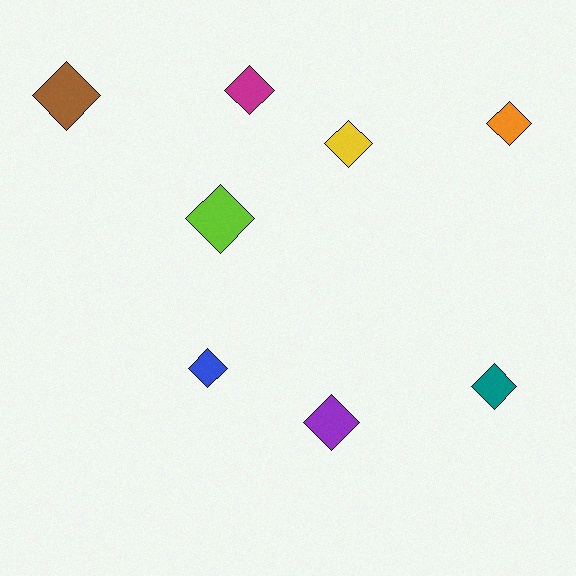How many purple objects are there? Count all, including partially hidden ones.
There is 1 purple object.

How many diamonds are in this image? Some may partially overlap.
There are 8 diamonds.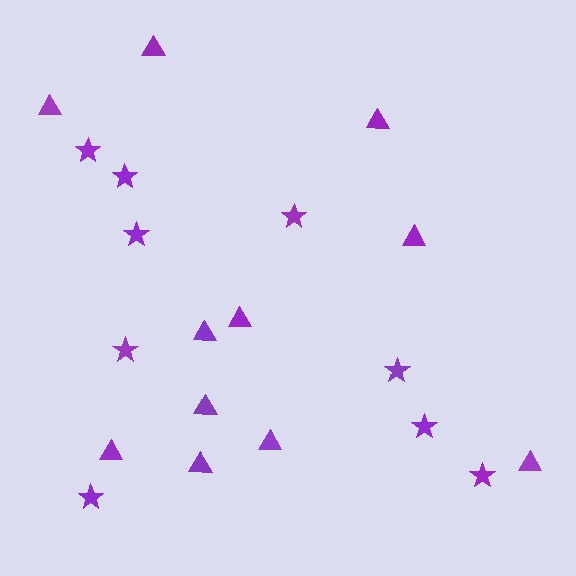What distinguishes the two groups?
There are 2 groups: one group of triangles (11) and one group of stars (9).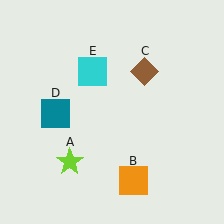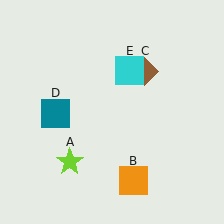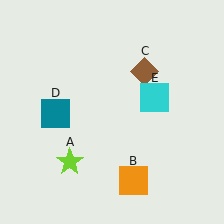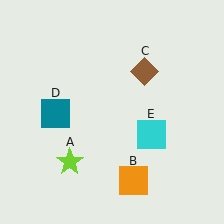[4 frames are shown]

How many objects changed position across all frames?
1 object changed position: cyan square (object E).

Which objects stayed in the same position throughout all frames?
Lime star (object A) and orange square (object B) and brown diamond (object C) and teal square (object D) remained stationary.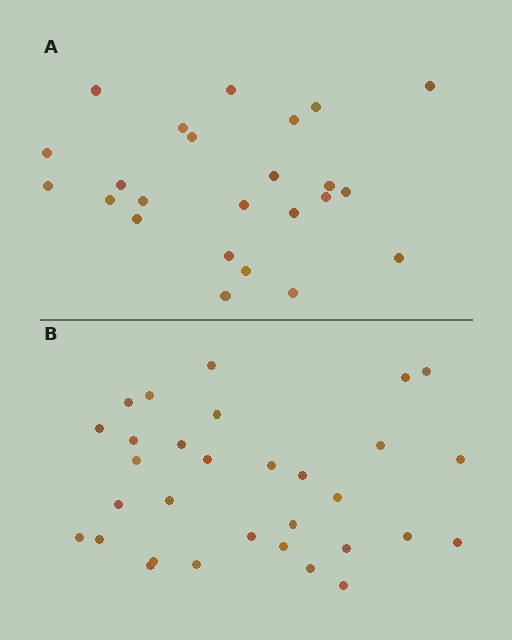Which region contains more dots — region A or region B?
Region B (the bottom region) has more dots.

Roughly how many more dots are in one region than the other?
Region B has roughly 8 or so more dots than region A.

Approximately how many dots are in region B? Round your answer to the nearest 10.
About 30 dots. (The exact count is 31, which rounds to 30.)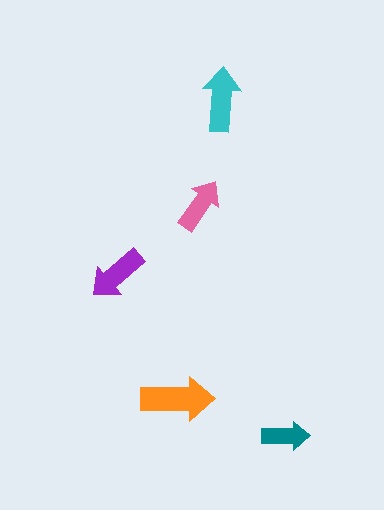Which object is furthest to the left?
The purple arrow is leftmost.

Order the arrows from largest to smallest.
the orange one, the cyan one, the purple one, the pink one, the teal one.